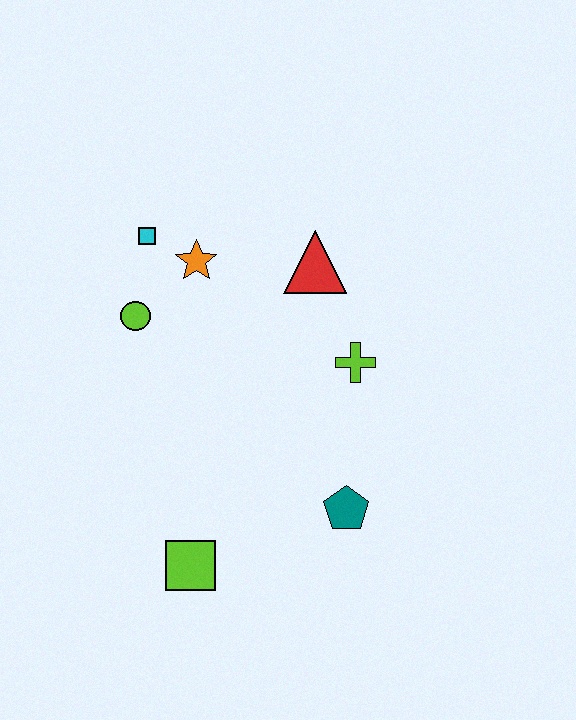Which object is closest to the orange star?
The cyan square is closest to the orange star.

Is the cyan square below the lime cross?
No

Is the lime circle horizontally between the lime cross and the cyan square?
No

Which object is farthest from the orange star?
The lime square is farthest from the orange star.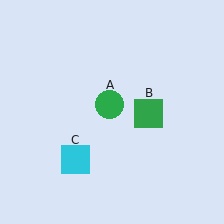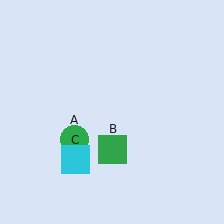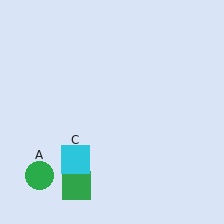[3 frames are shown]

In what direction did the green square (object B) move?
The green square (object B) moved down and to the left.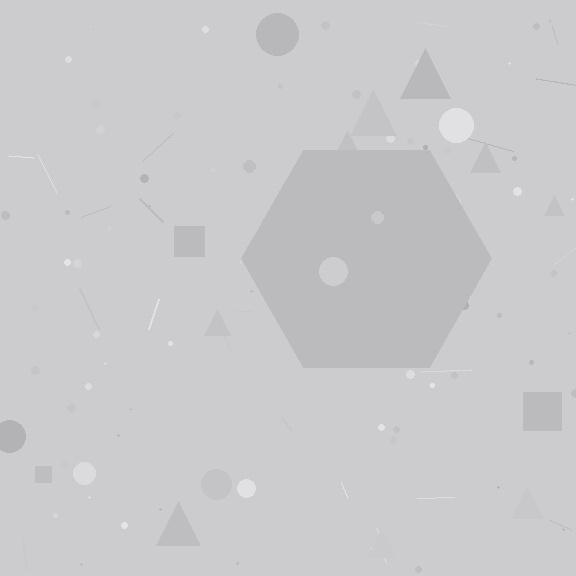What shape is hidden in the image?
A hexagon is hidden in the image.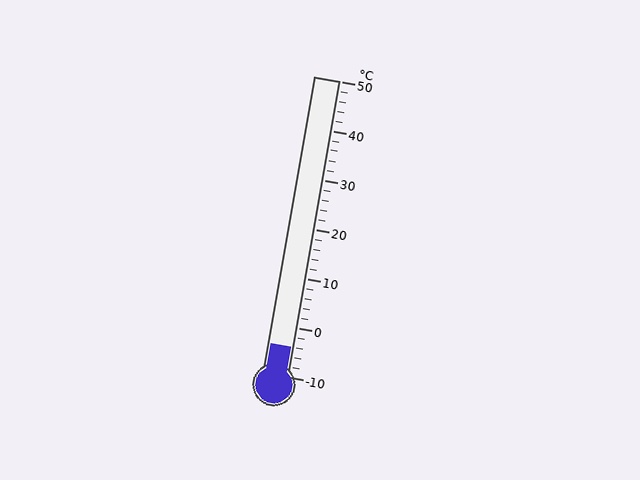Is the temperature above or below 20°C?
The temperature is below 20°C.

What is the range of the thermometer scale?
The thermometer scale ranges from -10°C to 50°C.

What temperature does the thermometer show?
The thermometer shows approximately -4°C.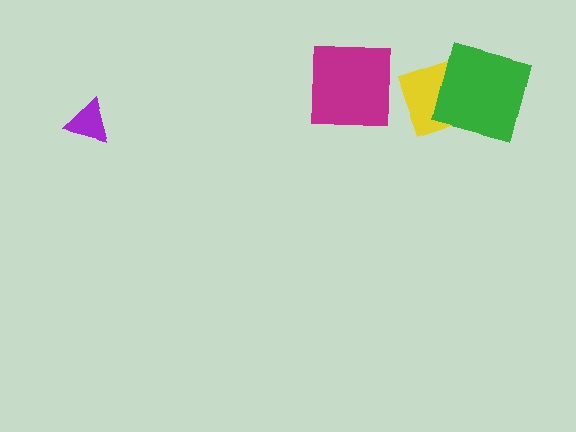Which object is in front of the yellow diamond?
The green square is in front of the yellow diamond.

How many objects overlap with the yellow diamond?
1 object overlaps with the yellow diamond.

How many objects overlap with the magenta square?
0 objects overlap with the magenta square.